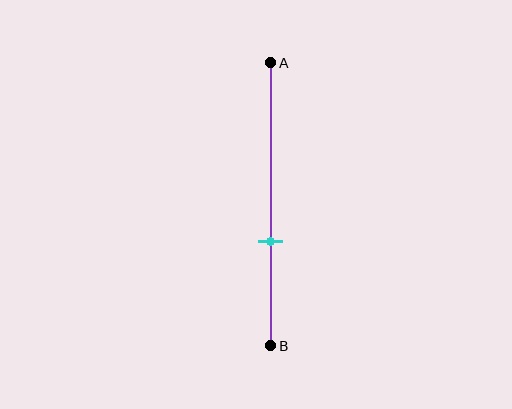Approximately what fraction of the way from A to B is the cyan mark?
The cyan mark is approximately 65% of the way from A to B.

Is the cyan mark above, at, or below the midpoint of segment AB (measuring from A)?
The cyan mark is below the midpoint of segment AB.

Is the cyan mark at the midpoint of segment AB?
No, the mark is at about 65% from A, not at the 50% midpoint.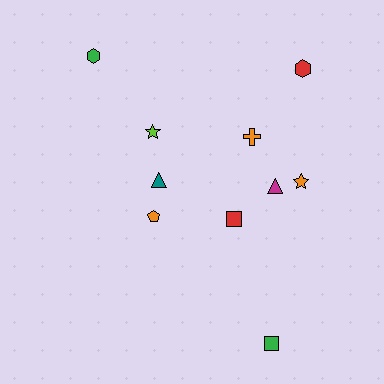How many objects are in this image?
There are 10 objects.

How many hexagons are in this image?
There are 2 hexagons.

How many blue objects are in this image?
There are no blue objects.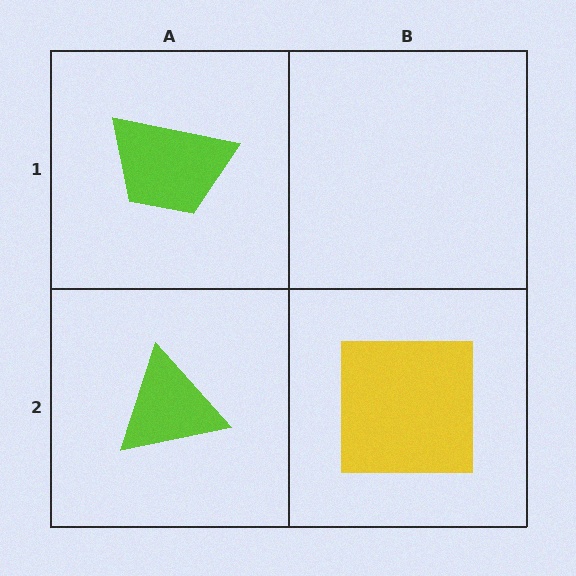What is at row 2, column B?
A yellow square.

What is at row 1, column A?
A lime trapezoid.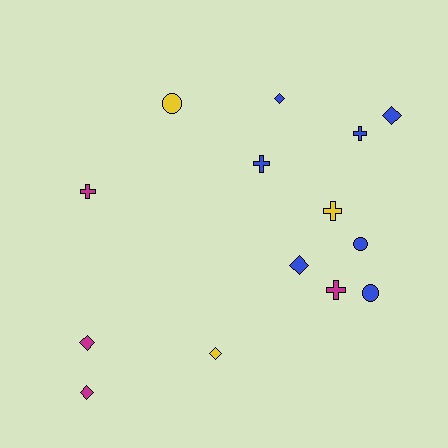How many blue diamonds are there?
There are 3 blue diamonds.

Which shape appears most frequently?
Diamond, with 6 objects.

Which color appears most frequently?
Blue, with 7 objects.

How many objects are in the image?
There are 14 objects.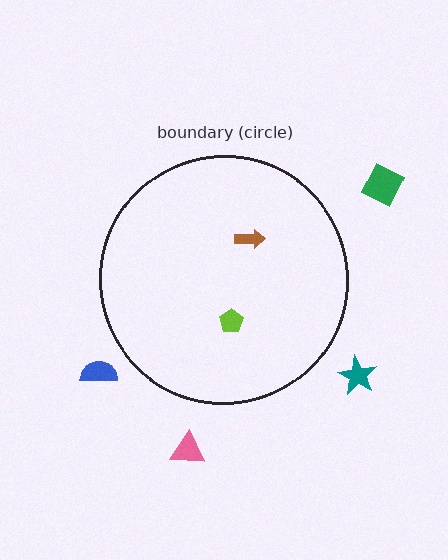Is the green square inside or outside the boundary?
Outside.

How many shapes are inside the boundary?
2 inside, 4 outside.